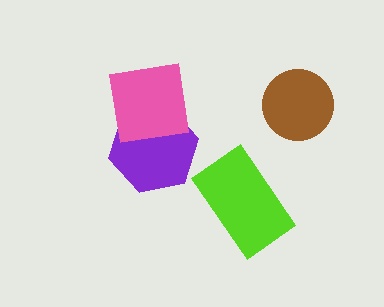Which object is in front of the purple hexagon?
The pink square is in front of the purple hexagon.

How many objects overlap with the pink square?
1 object overlaps with the pink square.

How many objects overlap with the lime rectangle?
0 objects overlap with the lime rectangle.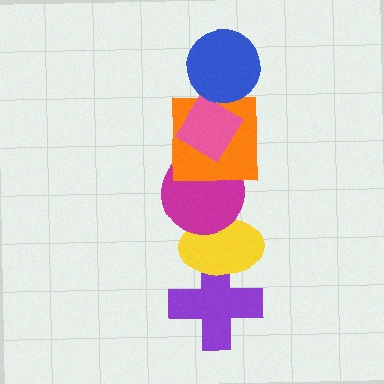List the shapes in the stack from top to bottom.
From top to bottom: the blue circle, the pink diamond, the orange square, the magenta circle, the yellow ellipse, the purple cross.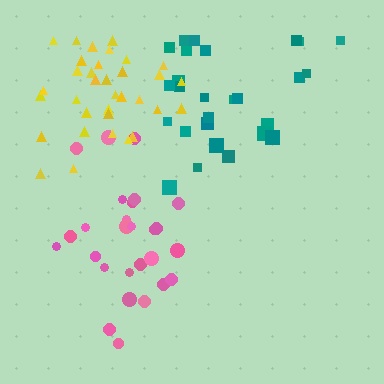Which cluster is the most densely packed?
Yellow.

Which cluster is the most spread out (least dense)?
Teal.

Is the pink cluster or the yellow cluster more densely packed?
Yellow.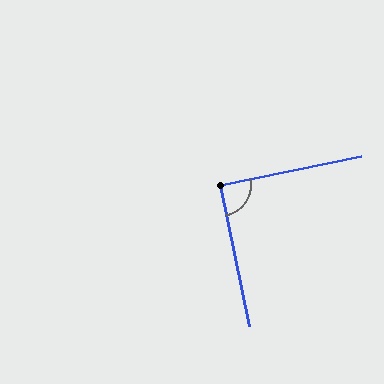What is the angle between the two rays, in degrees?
Approximately 90 degrees.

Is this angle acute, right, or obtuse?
It is approximately a right angle.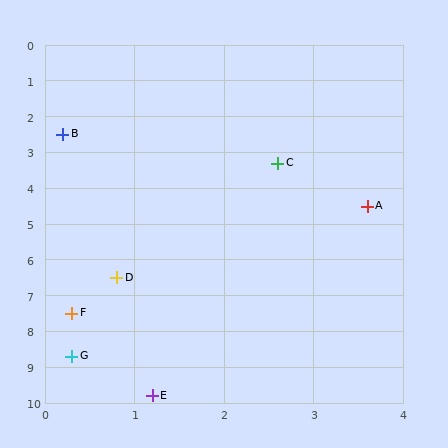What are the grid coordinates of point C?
Point C is at approximately (2.6, 3.3).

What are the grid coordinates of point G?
Point G is at approximately (0.3, 8.7).